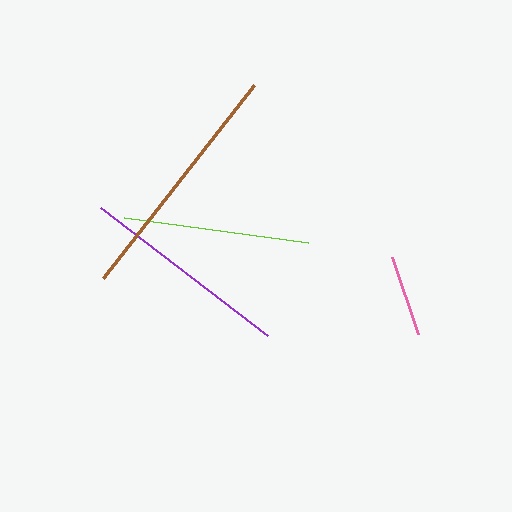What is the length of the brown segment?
The brown segment is approximately 245 pixels long.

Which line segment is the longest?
The brown line is the longest at approximately 245 pixels.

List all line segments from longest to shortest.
From longest to shortest: brown, purple, lime, pink.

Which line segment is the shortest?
The pink line is the shortest at approximately 81 pixels.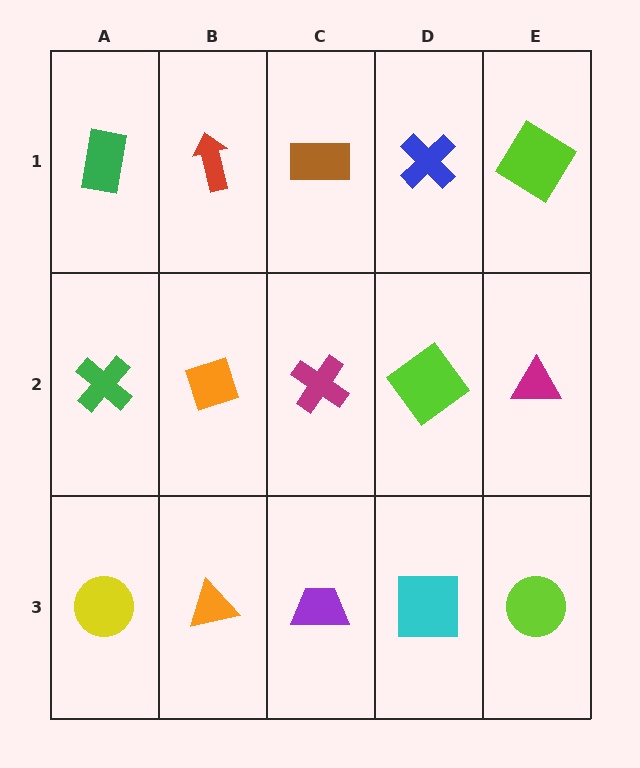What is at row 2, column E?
A magenta triangle.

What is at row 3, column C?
A purple trapezoid.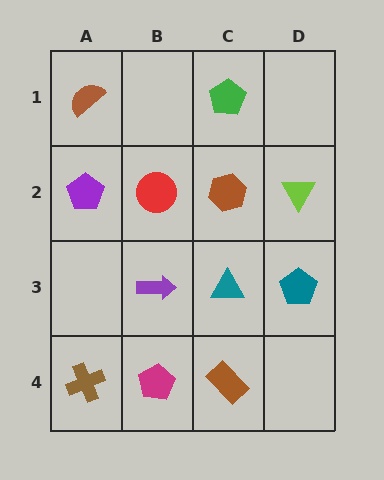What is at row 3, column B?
A purple arrow.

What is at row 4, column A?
A brown cross.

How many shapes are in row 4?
3 shapes.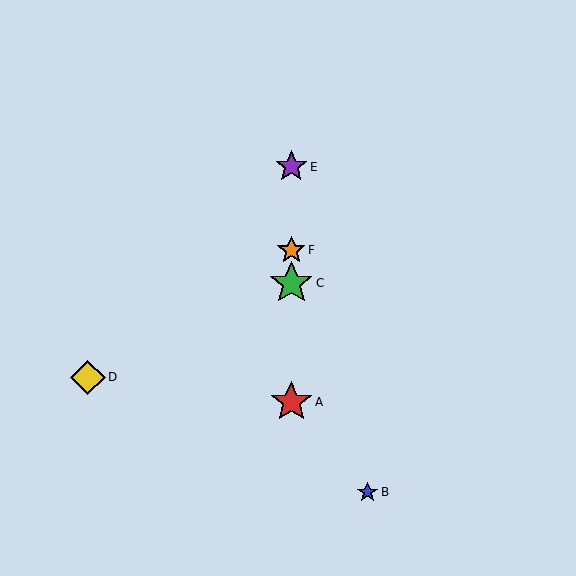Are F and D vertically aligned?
No, F is at x≈291 and D is at x≈88.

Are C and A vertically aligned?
Yes, both are at x≈291.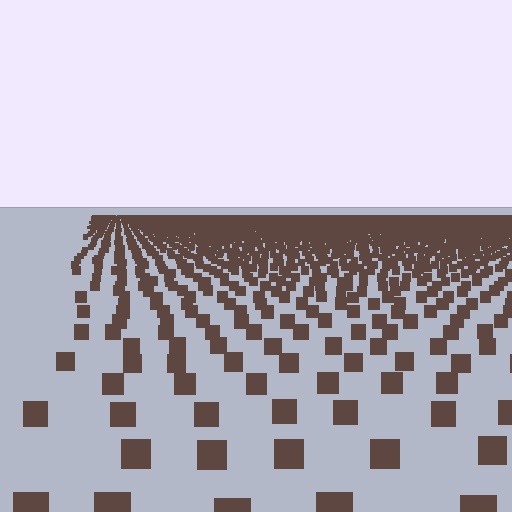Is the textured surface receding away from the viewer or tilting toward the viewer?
The surface is receding away from the viewer. Texture elements get smaller and denser toward the top.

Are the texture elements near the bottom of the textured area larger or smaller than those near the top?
Larger. Near the bottom, elements are closer to the viewer and appear at a bigger on-screen size.